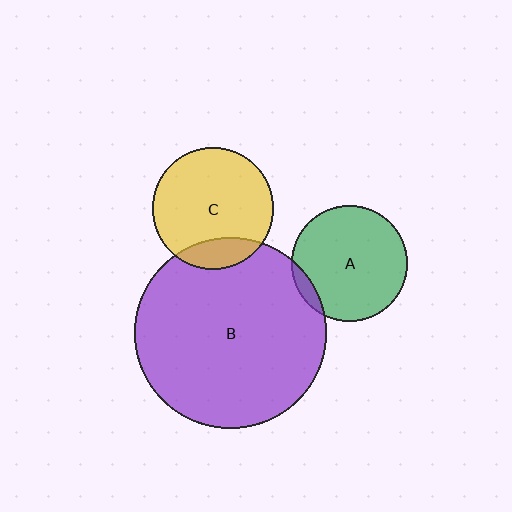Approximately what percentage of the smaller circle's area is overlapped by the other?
Approximately 5%.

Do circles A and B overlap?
Yes.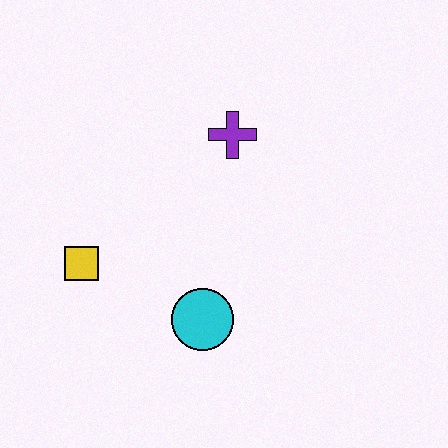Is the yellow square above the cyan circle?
Yes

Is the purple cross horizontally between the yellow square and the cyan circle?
No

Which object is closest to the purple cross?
The cyan circle is closest to the purple cross.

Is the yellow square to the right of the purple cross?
No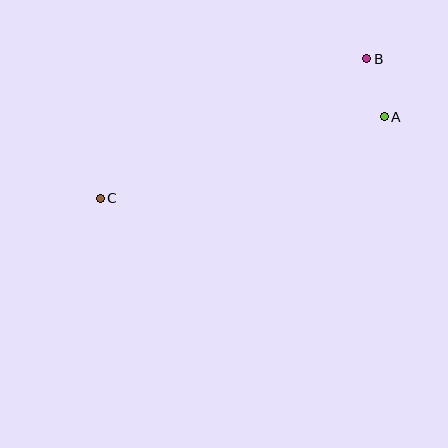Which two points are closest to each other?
Points A and B are closest to each other.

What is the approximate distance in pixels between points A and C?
The distance between A and C is approximately 295 pixels.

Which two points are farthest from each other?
Points B and C are farthest from each other.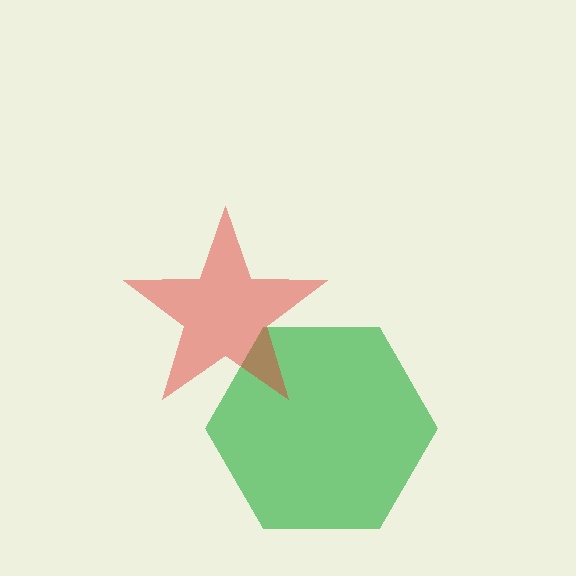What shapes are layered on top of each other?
The layered shapes are: a green hexagon, a red star.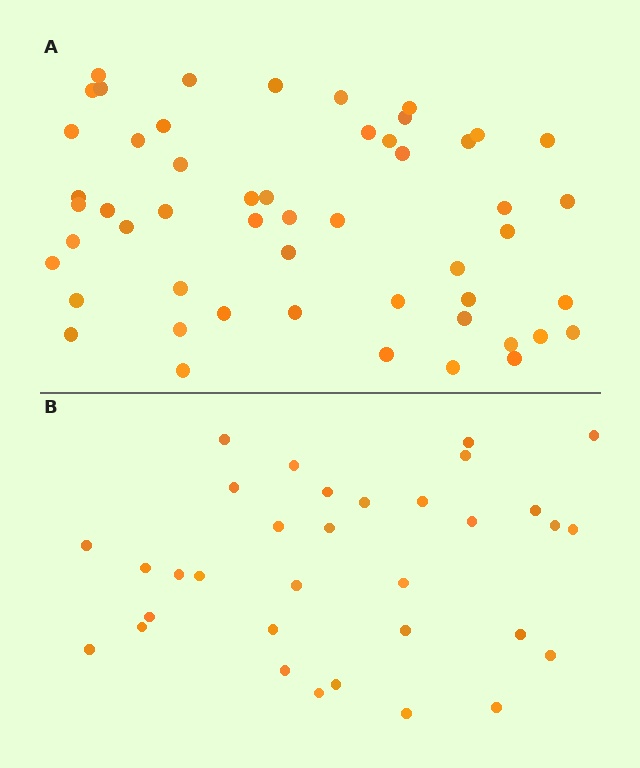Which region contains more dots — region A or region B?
Region A (the top region) has more dots.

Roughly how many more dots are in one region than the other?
Region A has approximately 20 more dots than region B.